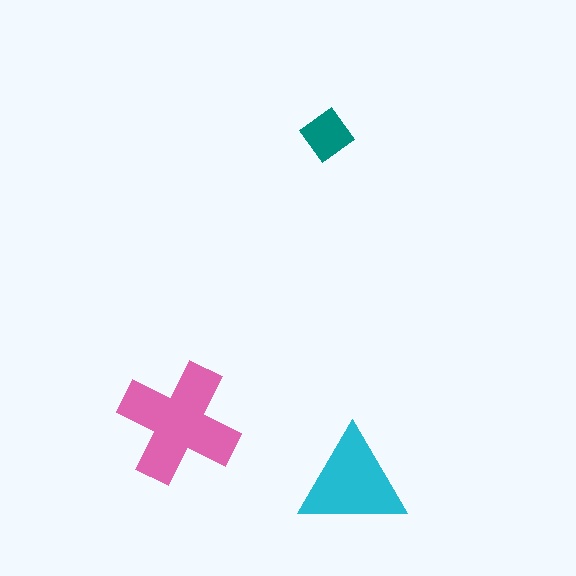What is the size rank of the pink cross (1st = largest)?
1st.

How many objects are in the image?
There are 3 objects in the image.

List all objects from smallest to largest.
The teal diamond, the cyan triangle, the pink cross.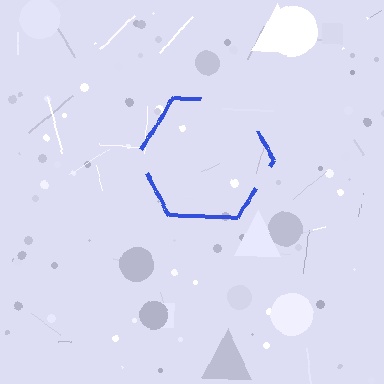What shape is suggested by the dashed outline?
The dashed outline suggests a hexagon.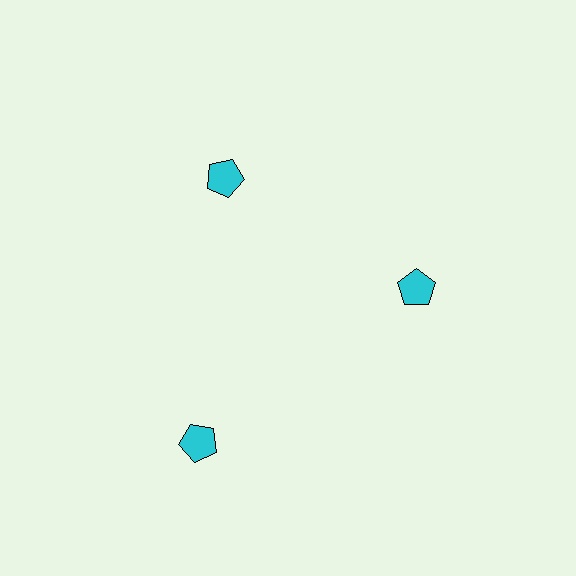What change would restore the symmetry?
The symmetry would be restored by moving it inward, back onto the ring so that all 3 pentagons sit at equal angles and equal distance from the center.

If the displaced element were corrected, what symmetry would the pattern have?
It would have 3-fold rotational symmetry — the pattern would map onto itself every 120 degrees.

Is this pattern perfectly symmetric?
No. The 3 cyan pentagons are arranged in a ring, but one element near the 7 o'clock position is pushed outward from the center, breaking the 3-fold rotational symmetry.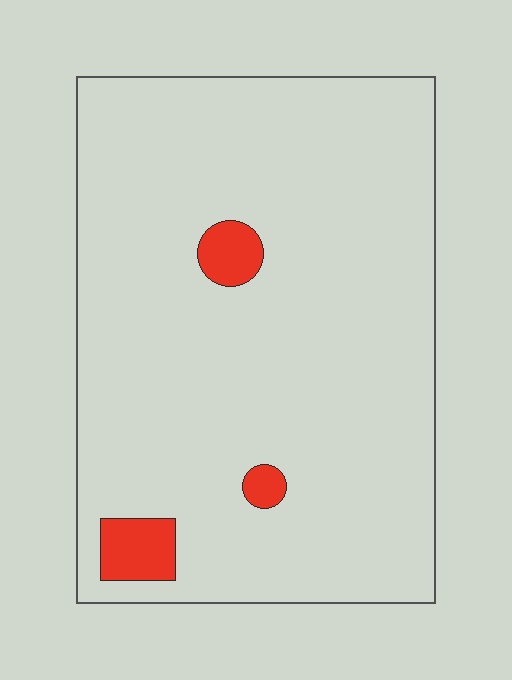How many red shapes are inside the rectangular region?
3.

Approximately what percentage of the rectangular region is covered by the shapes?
Approximately 5%.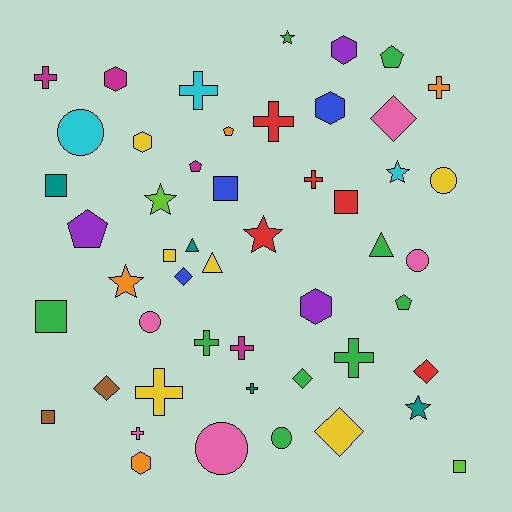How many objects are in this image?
There are 50 objects.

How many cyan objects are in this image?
There are 3 cyan objects.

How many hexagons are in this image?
There are 6 hexagons.